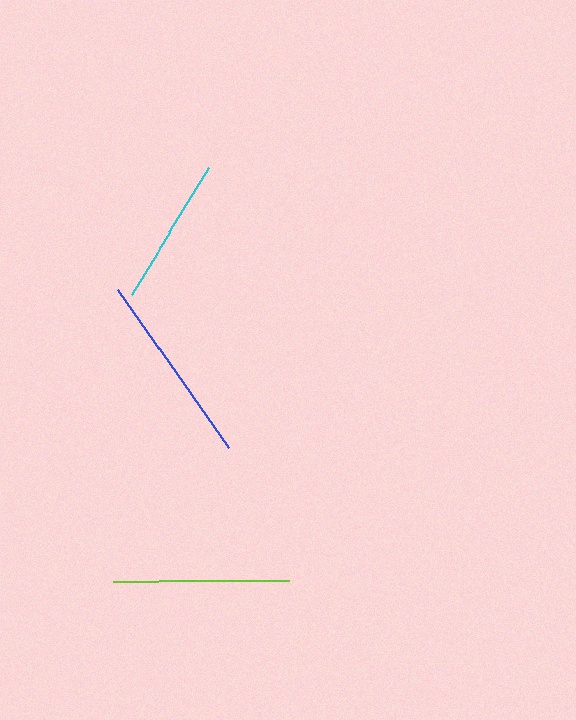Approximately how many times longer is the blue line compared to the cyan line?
The blue line is approximately 1.3 times the length of the cyan line.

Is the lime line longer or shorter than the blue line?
The blue line is longer than the lime line.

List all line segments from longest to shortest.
From longest to shortest: blue, lime, cyan.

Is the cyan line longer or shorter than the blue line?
The blue line is longer than the cyan line.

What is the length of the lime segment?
The lime segment is approximately 177 pixels long.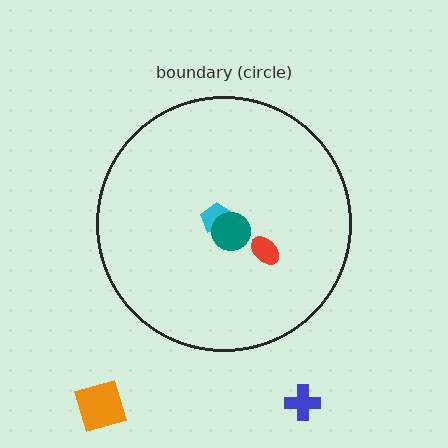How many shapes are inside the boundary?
3 inside, 2 outside.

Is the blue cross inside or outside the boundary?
Outside.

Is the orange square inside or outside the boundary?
Outside.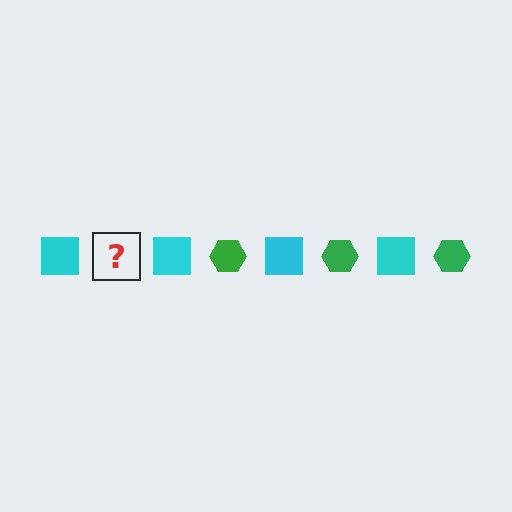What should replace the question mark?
The question mark should be replaced with a green hexagon.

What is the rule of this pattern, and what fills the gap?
The rule is that the pattern alternates between cyan square and green hexagon. The gap should be filled with a green hexagon.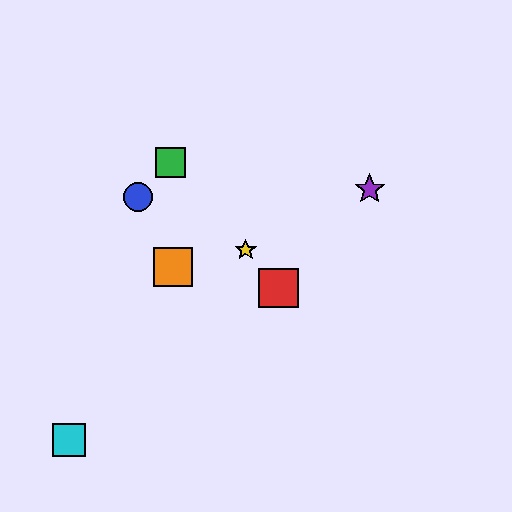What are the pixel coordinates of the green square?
The green square is at (170, 163).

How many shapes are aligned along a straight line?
3 shapes (the red square, the green square, the yellow star) are aligned along a straight line.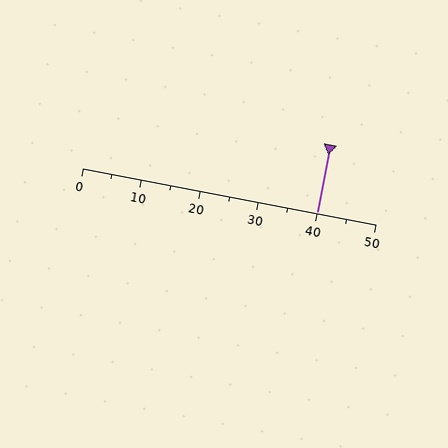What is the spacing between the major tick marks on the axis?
The major ticks are spaced 10 apart.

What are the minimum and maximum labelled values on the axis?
The axis runs from 0 to 50.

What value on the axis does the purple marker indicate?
The marker indicates approximately 40.